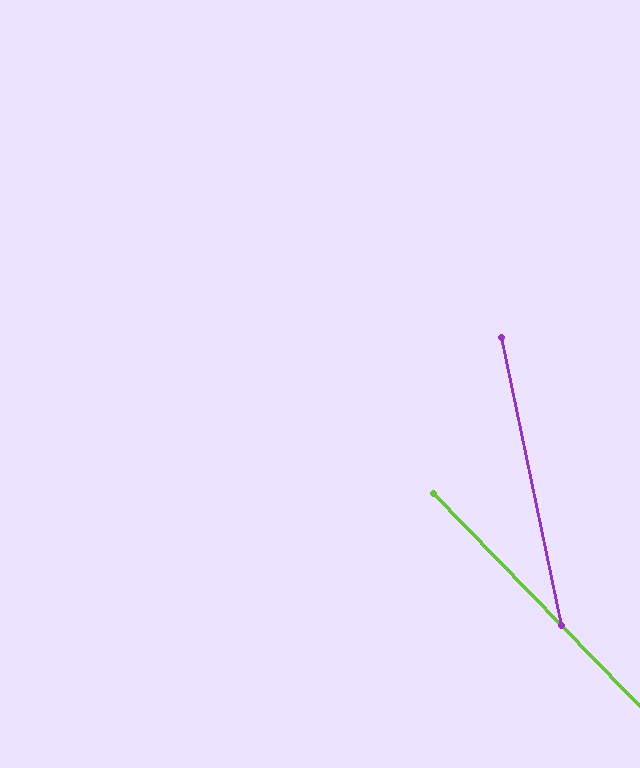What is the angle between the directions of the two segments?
Approximately 32 degrees.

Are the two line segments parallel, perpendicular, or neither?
Neither parallel nor perpendicular — they differ by about 32°.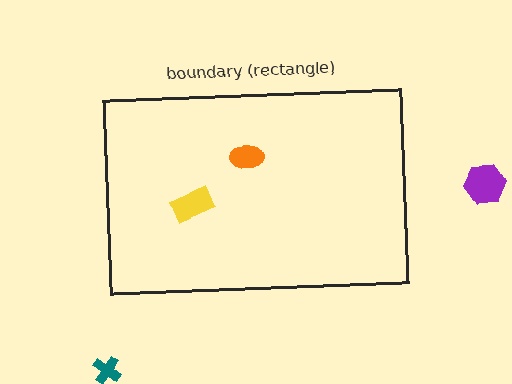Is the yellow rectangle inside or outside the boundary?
Inside.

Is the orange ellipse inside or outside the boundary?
Inside.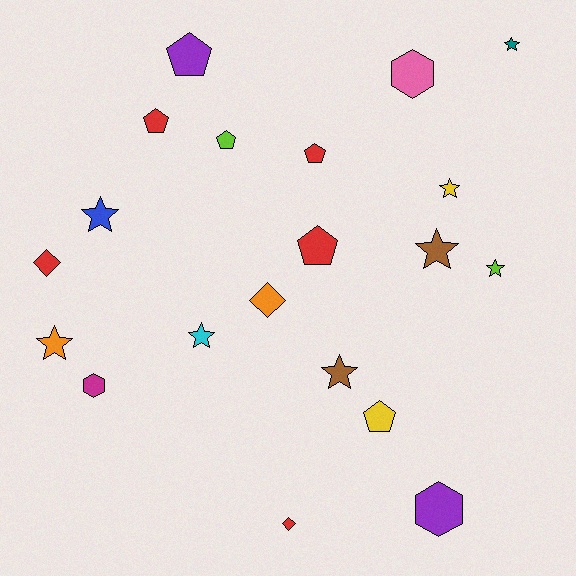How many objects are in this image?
There are 20 objects.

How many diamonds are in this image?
There are 3 diamonds.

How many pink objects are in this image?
There is 1 pink object.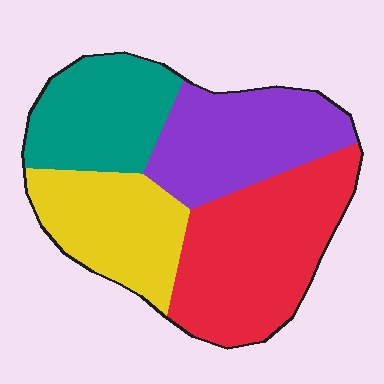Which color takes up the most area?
Red, at roughly 35%.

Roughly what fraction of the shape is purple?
Purple covers 25% of the shape.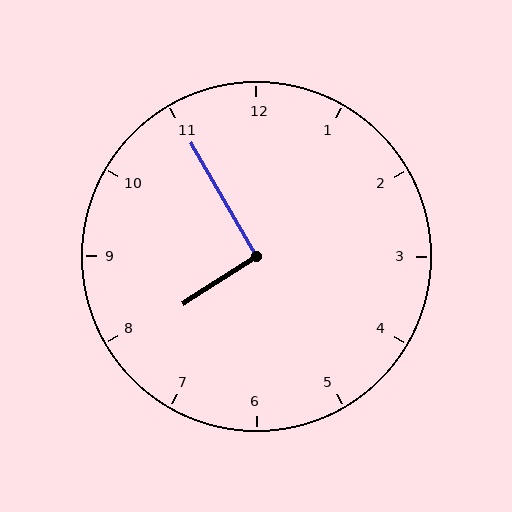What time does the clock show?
7:55.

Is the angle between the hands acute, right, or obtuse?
It is right.